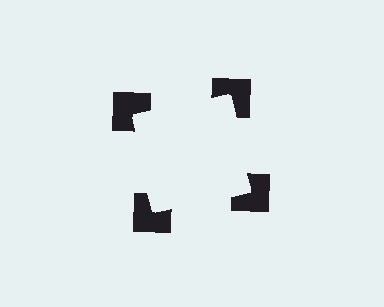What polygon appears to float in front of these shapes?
An illusory square — its edges are inferred from the aligned wedge cuts in the notched squares, not physically drawn.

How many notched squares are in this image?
There are 4 — one at each vertex of the illusory square.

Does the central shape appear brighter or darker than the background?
It typically appears slightly brighter than the background, even though no actual brightness change is drawn.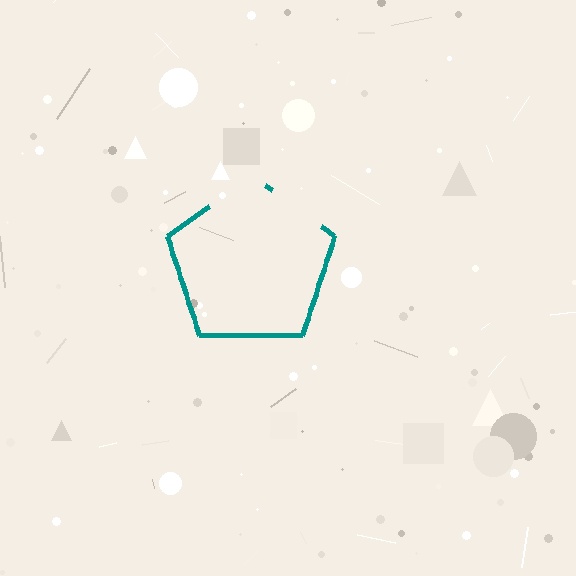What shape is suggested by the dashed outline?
The dashed outline suggests a pentagon.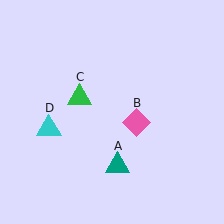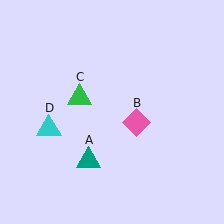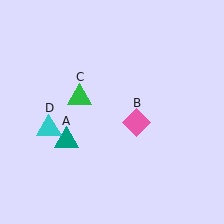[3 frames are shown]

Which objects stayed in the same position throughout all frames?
Pink diamond (object B) and green triangle (object C) and cyan triangle (object D) remained stationary.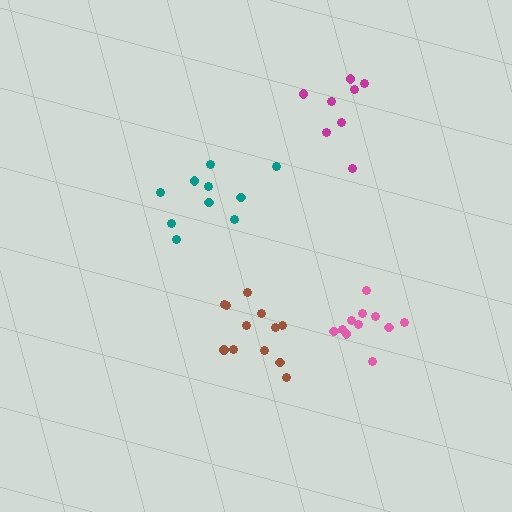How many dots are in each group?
Group 1: 12 dots, Group 2: 11 dots, Group 3: 11 dots, Group 4: 8 dots (42 total).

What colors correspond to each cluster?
The clusters are colored: brown, teal, pink, magenta.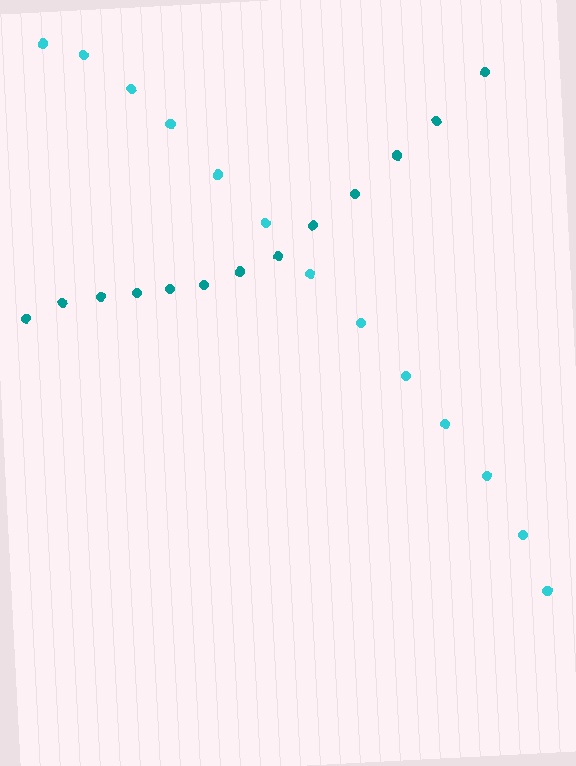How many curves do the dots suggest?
There are 2 distinct paths.